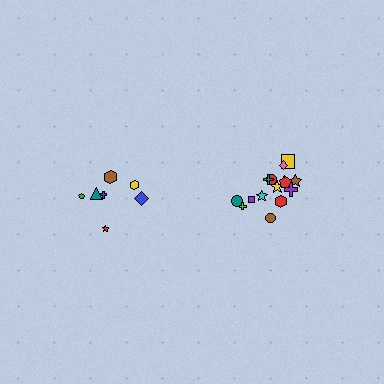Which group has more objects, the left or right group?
The right group.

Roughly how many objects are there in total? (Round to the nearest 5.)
Roughly 20 objects in total.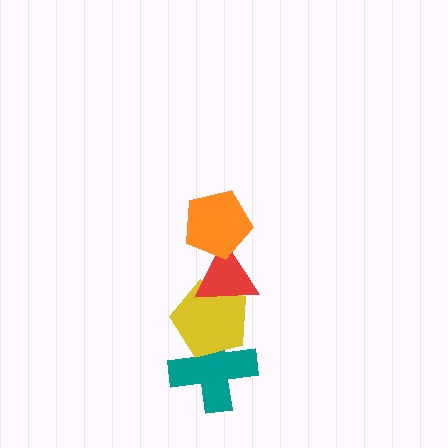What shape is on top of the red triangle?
The orange pentagon is on top of the red triangle.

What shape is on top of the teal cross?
The yellow pentagon is on top of the teal cross.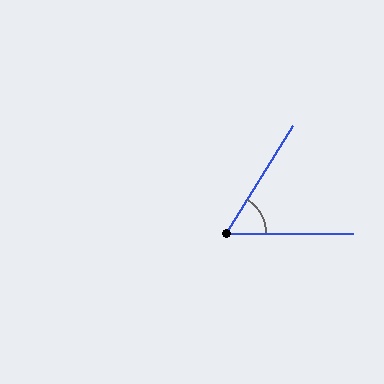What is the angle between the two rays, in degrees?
Approximately 59 degrees.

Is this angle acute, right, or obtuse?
It is acute.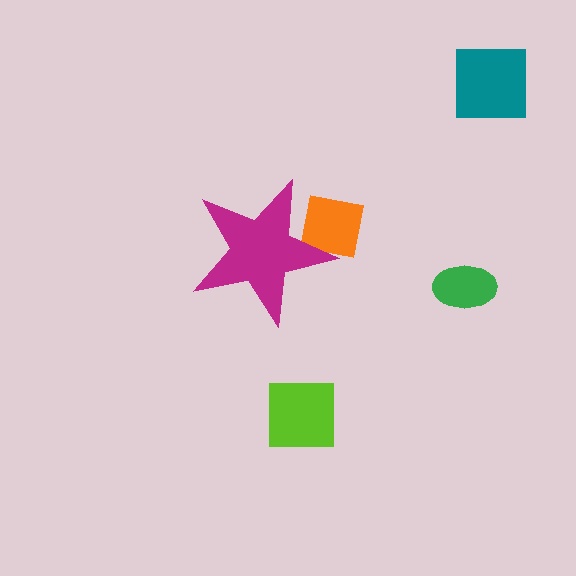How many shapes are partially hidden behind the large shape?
1 shape is partially hidden.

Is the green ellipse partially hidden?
No, the green ellipse is fully visible.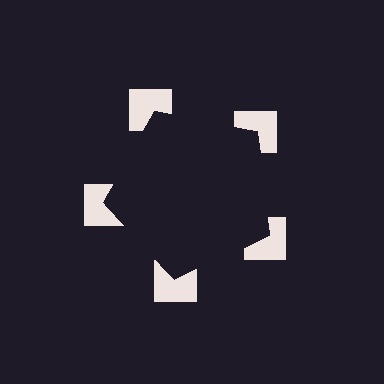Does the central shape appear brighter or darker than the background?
It typically appears slightly darker than the background, even though no actual brightness change is drawn.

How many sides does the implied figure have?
5 sides.